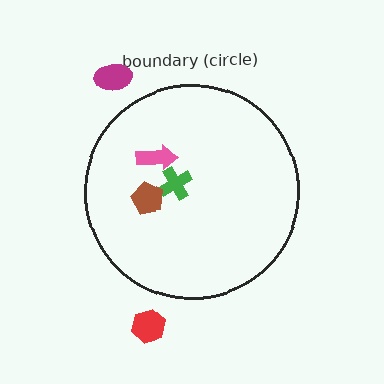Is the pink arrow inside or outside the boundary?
Inside.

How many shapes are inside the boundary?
3 inside, 2 outside.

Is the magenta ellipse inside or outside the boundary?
Outside.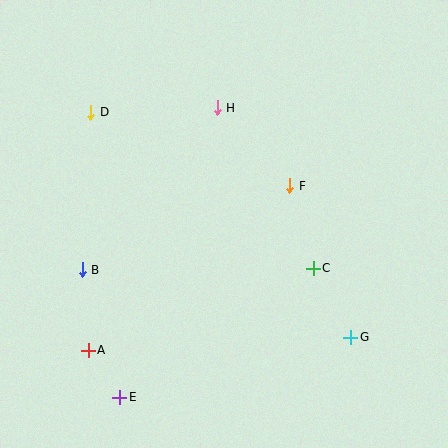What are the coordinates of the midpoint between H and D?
The midpoint between H and D is at (154, 110).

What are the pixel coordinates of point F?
Point F is at (290, 186).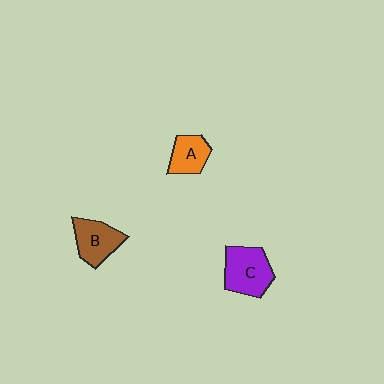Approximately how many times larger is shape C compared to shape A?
Approximately 1.5 times.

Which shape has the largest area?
Shape C (purple).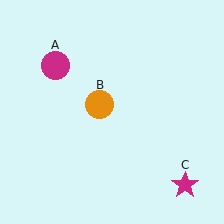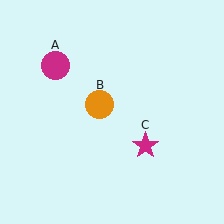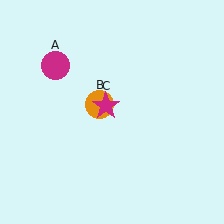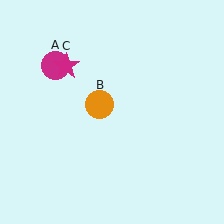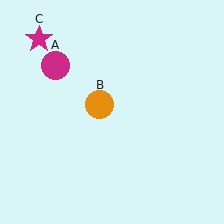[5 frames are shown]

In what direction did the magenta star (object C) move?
The magenta star (object C) moved up and to the left.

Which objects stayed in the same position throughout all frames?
Magenta circle (object A) and orange circle (object B) remained stationary.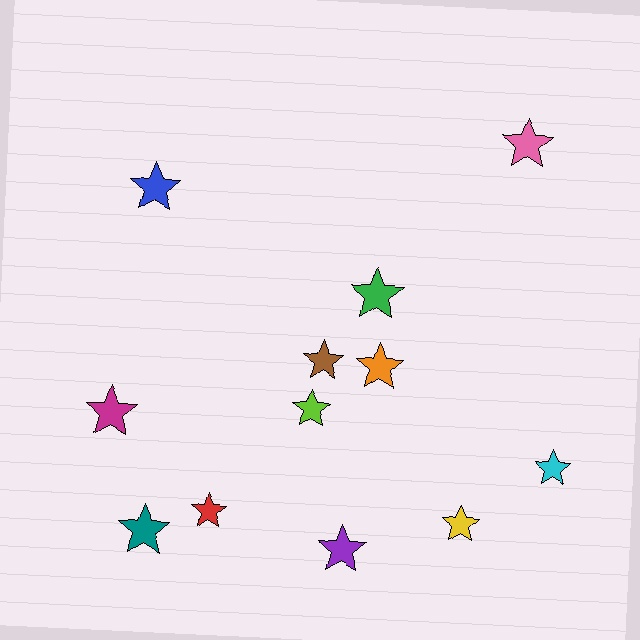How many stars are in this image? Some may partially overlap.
There are 12 stars.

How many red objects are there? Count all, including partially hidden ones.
There is 1 red object.